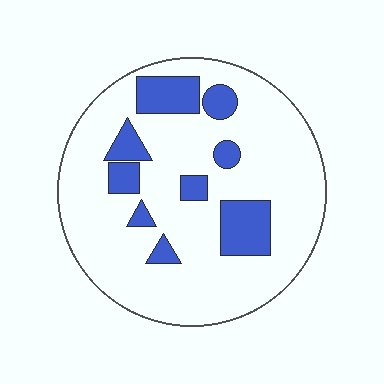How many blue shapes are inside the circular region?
9.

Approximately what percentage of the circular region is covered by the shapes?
Approximately 20%.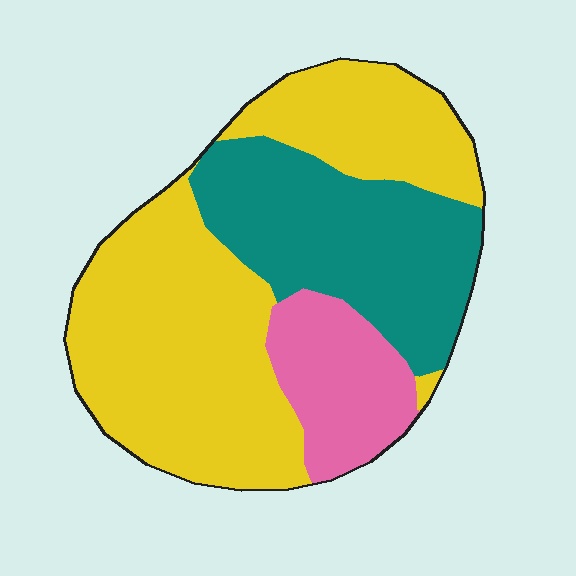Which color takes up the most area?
Yellow, at roughly 55%.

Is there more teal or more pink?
Teal.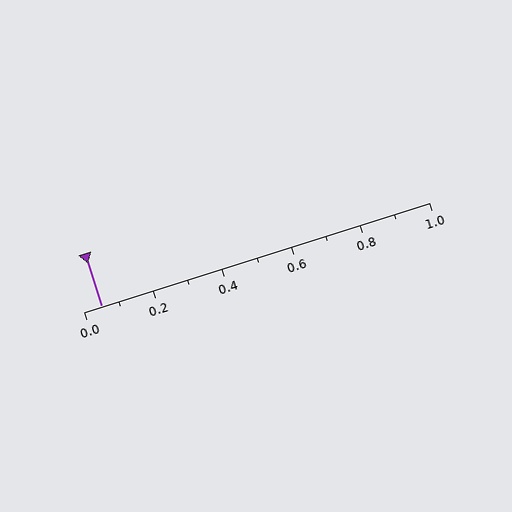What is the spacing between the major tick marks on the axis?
The major ticks are spaced 0.2 apart.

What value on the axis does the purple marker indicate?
The marker indicates approximately 0.05.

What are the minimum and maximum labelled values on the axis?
The axis runs from 0.0 to 1.0.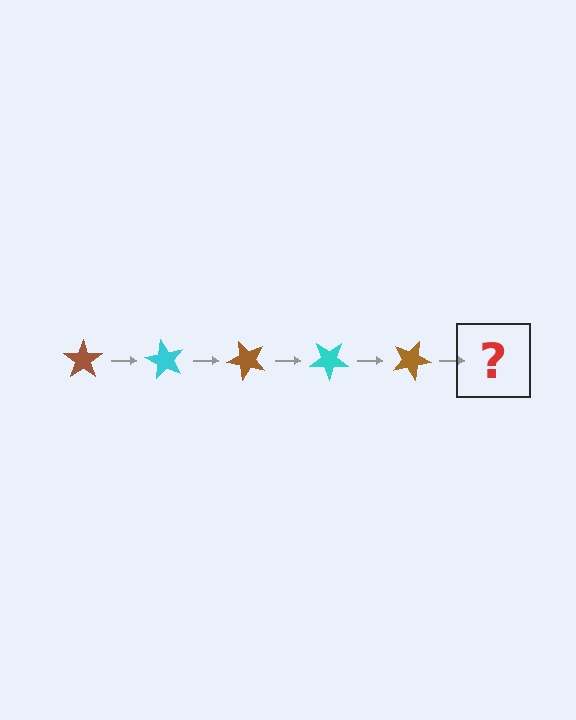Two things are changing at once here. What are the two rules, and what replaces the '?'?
The two rules are that it rotates 60 degrees each step and the color cycles through brown and cyan. The '?' should be a cyan star, rotated 300 degrees from the start.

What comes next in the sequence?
The next element should be a cyan star, rotated 300 degrees from the start.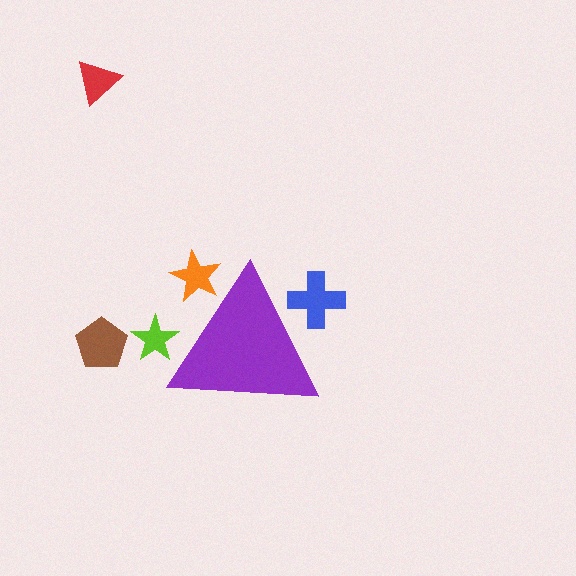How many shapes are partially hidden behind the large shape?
3 shapes are partially hidden.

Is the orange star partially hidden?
Yes, the orange star is partially hidden behind the purple triangle.